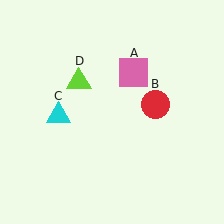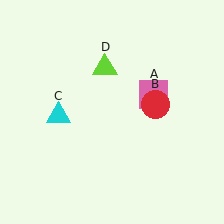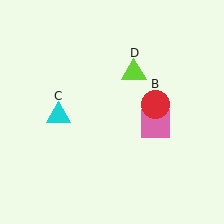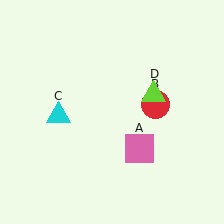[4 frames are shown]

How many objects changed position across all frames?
2 objects changed position: pink square (object A), lime triangle (object D).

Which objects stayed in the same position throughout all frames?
Red circle (object B) and cyan triangle (object C) remained stationary.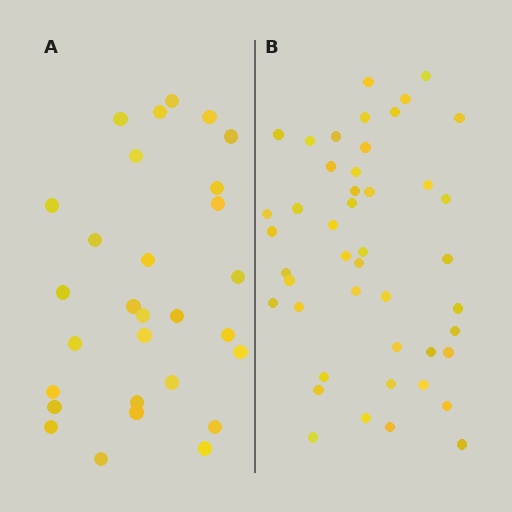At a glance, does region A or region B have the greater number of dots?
Region B (the right region) has more dots.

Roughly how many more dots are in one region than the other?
Region B has approximately 15 more dots than region A.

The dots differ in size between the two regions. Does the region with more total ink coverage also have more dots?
No. Region A has more total ink coverage because its dots are larger, but region B actually contains more individual dots. Total area can be misleading — the number of items is what matters here.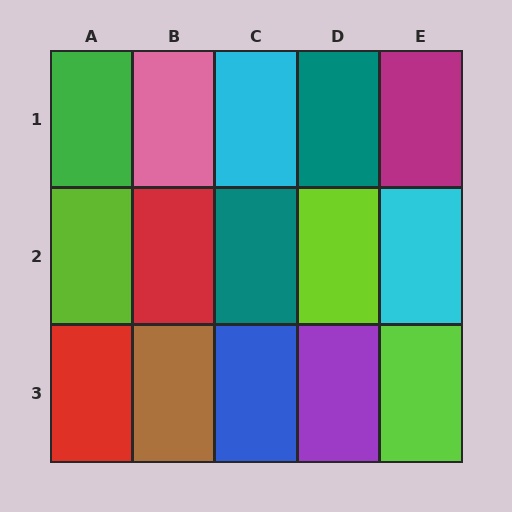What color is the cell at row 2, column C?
Teal.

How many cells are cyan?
2 cells are cyan.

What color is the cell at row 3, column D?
Purple.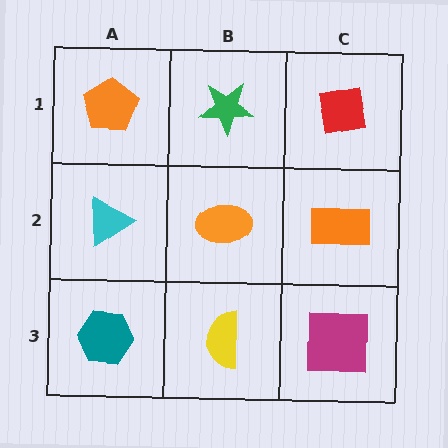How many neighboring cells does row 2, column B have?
4.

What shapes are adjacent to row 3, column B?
An orange ellipse (row 2, column B), a teal hexagon (row 3, column A), a magenta square (row 3, column C).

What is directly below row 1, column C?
An orange rectangle.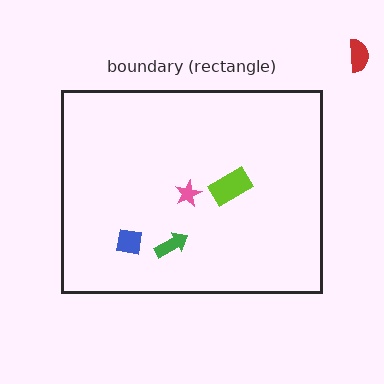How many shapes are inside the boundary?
4 inside, 1 outside.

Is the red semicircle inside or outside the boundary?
Outside.